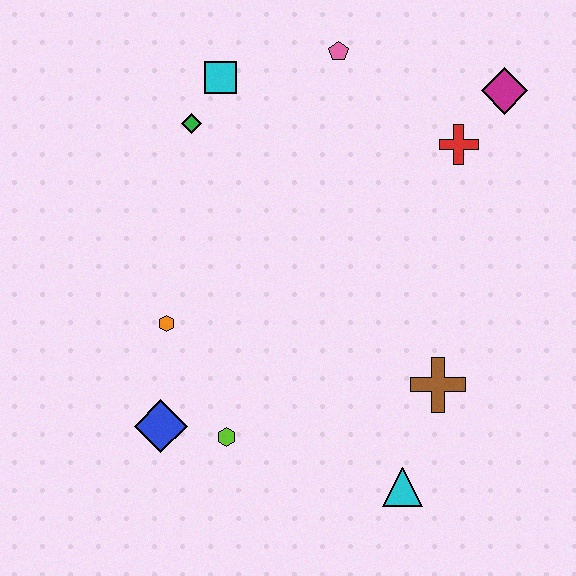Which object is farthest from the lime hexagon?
The magenta diamond is farthest from the lime hexagon.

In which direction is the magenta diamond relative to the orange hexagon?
The magenta diamond is to the right of the orange hexagon.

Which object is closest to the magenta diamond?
The red cross is closest to the magenta diamond.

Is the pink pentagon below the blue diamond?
No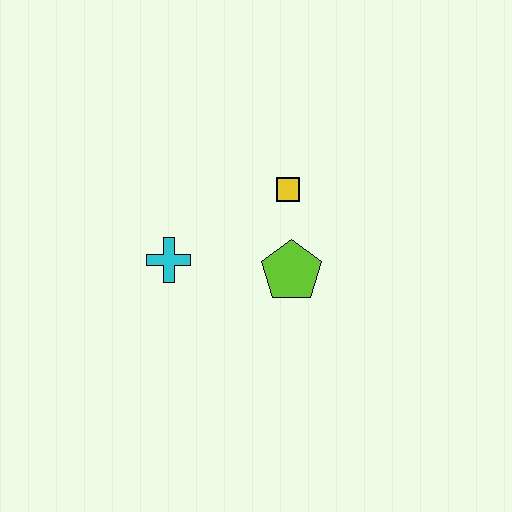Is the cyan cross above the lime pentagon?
Yes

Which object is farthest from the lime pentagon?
The cyan cross is farthest from the lime pentagon.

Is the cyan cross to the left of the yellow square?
Yes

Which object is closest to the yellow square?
The lime pentagon is closest to the yellow square.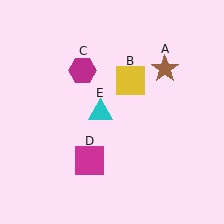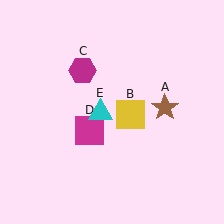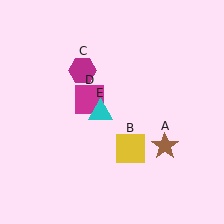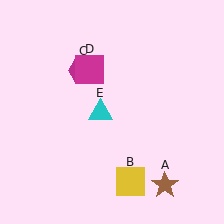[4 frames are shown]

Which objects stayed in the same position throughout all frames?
Magenta hexagon (object C) and cyan triangle (object E) remained stationary.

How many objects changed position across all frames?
3 objects changed position: brown star (object A), yellow square (object B), magenta square (object D).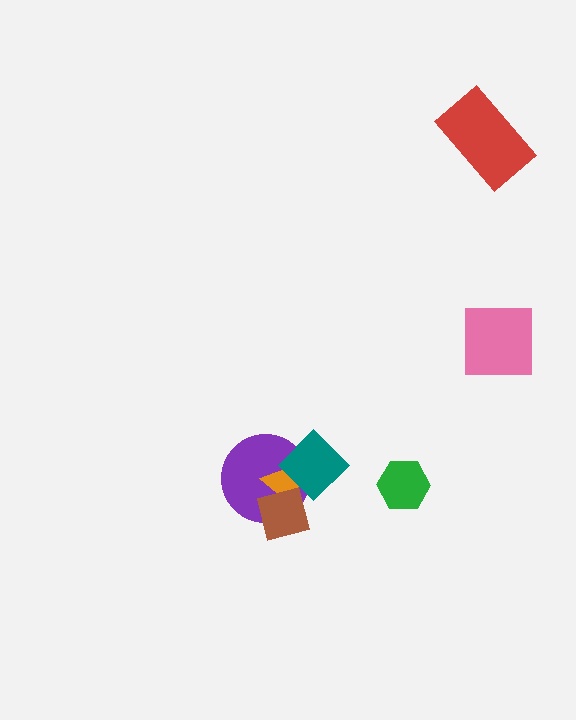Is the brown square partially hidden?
Yes, it is partially covered by another shape.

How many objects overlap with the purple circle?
3 objects overlap with the purple circle.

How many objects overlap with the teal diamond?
3 objects overlap with the teal diamond.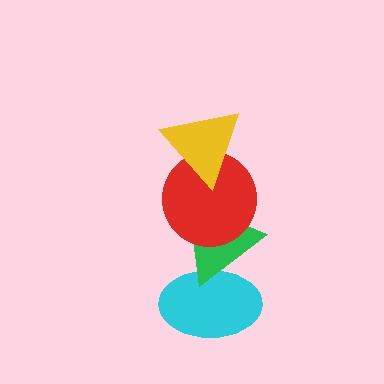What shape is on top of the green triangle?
The red circle is on top of the green triangle.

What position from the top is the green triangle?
The green triangle is 3rd from the top.